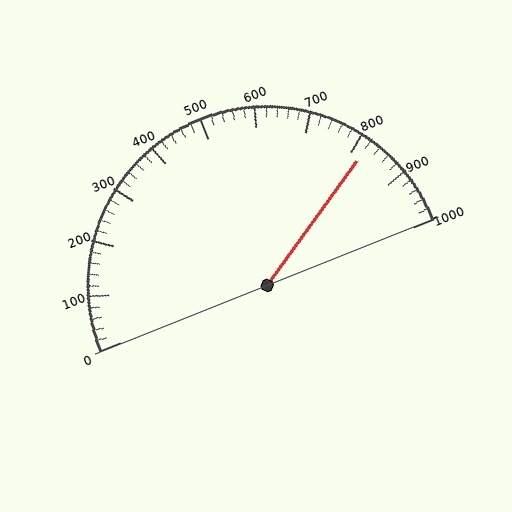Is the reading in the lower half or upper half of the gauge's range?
The reading is in the upper half of the range (0 to 1000).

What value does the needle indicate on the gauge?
The needle indicates approximately 820.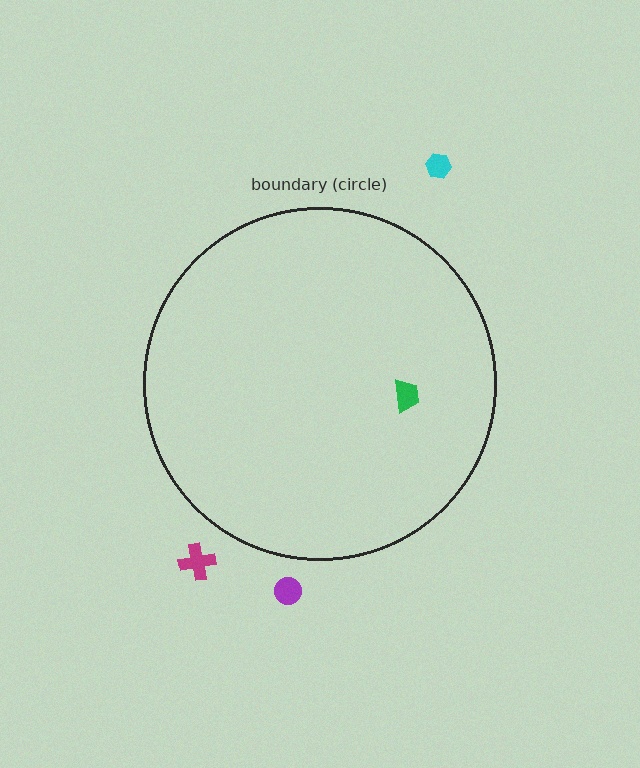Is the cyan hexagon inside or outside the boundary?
Outside.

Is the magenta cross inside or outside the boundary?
Outside.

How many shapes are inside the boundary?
1 inside, 3 outside.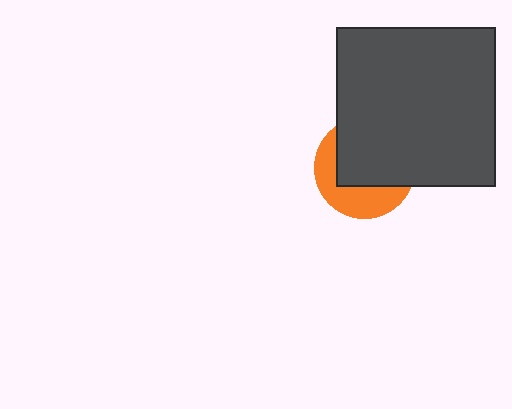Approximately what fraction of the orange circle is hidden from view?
Roughly 61% of the orange circle is hidden behind the dark gray square.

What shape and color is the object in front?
The object in front is a dark gray square.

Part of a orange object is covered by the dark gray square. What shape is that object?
It is a circle.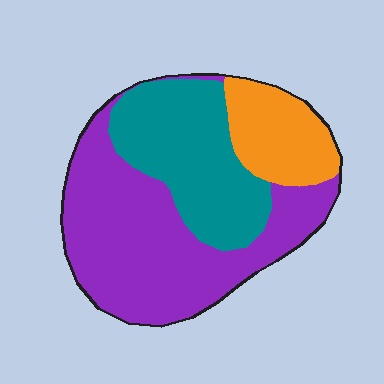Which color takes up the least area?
Orange, at roughly 15%.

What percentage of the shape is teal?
Teal covers about 30% of the shape.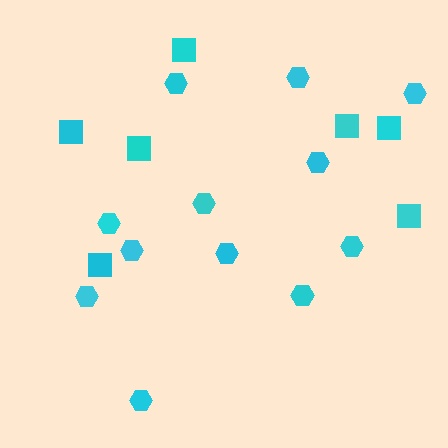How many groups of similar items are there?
There are 2 groups: one group of squares (7) and one group of hexagons (12).